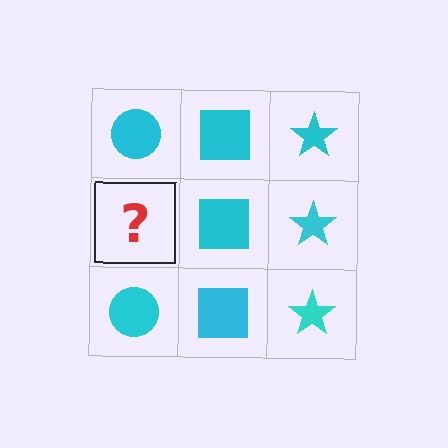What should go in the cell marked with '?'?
The missing cell should contain a cyan circle.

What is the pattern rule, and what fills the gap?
The rule is that each column has a consistent shape. The gap should be filled with a cyan circle.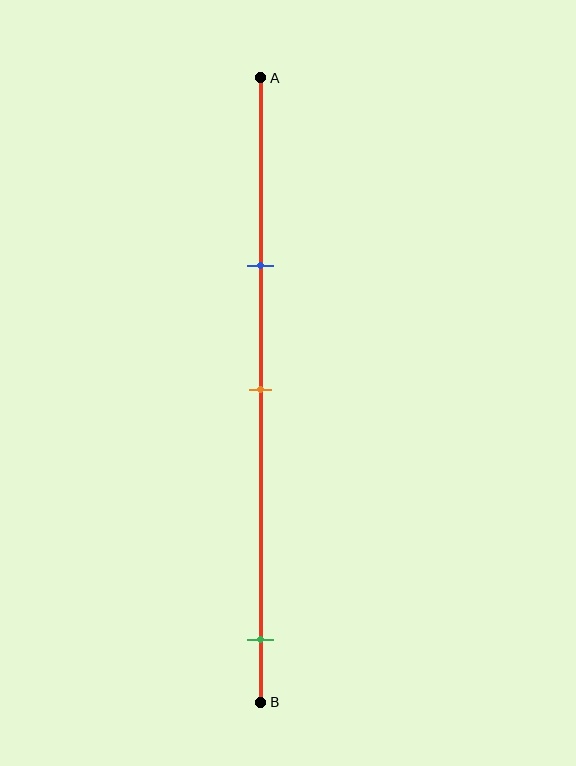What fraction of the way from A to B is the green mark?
The green mark is approximately 90% (0.9) of the way from A to B.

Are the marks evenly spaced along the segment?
No, the marks are not evenly spaced.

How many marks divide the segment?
There are 3 marks dividing the segment.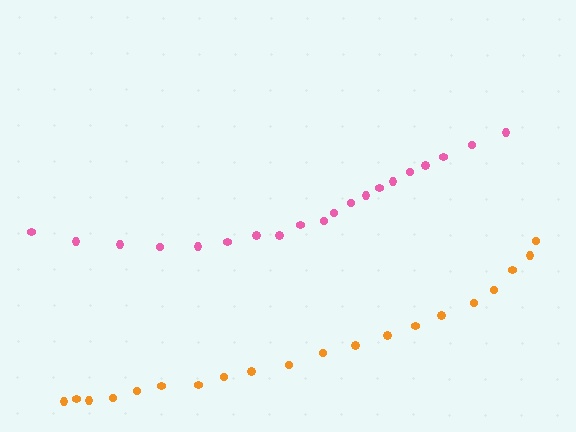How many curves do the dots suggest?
There are 2 distinct paths.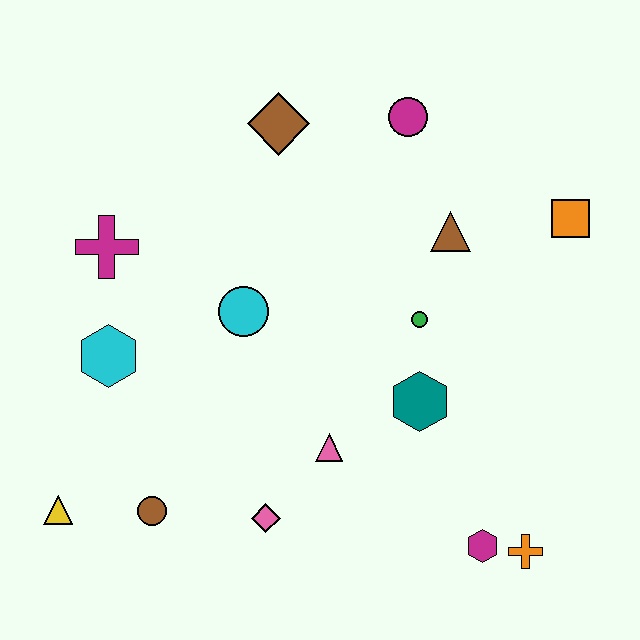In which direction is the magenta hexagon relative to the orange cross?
The magenta hexagon is to the left of the orange cross.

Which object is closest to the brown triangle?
The green circle is closest to the brown triangle.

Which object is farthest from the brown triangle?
The yellow triangle is farthest from the brown triangle.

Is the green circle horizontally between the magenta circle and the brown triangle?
Yes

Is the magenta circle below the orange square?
No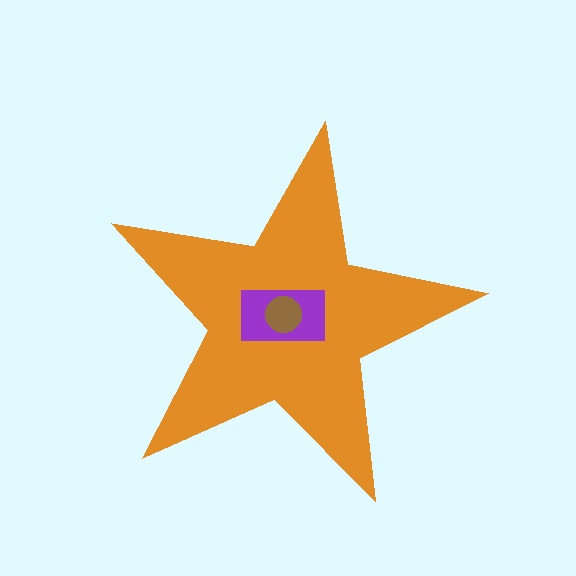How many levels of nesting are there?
3.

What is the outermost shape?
The orange star.